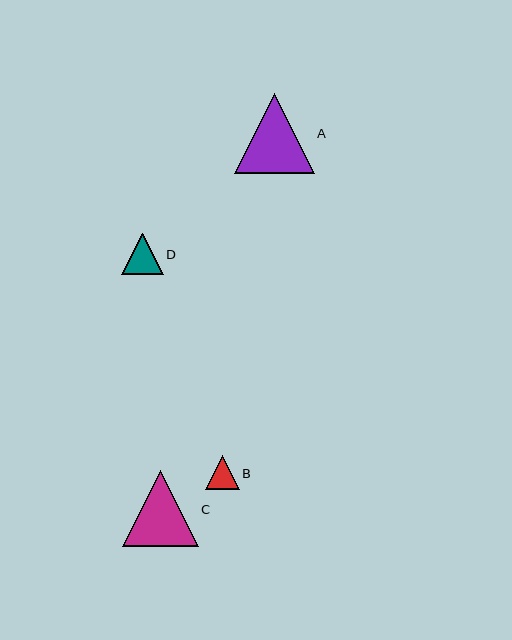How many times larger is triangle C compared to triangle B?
Triangle C is approximately 2.2 times the size of triangle B.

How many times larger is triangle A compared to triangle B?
Triangle A is approximately 2.4 times the size of triangle B.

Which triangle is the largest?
Triangle A is the largest with a size of approximately 80 pixels.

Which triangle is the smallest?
Triangle B is the smallest with a size of approximately 34 pixels.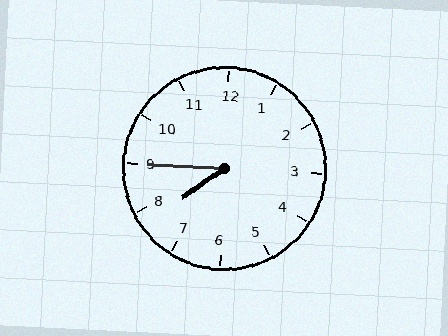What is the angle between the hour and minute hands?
Approximately 38 degrees.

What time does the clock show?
7:45.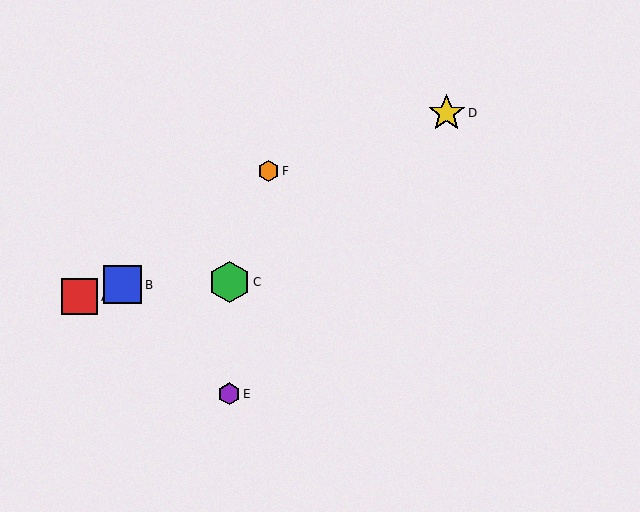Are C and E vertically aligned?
Yes, both are at x≈229.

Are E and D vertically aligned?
No, E is at x≈229 and D is at x≈447.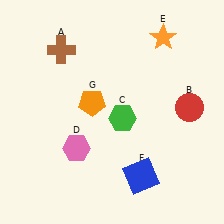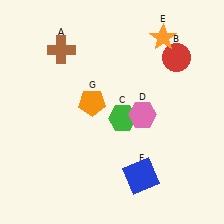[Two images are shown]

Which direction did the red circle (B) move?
The red circle (B) moved up.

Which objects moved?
The objects that moved are: the red circle (B), the pink hexagon (D).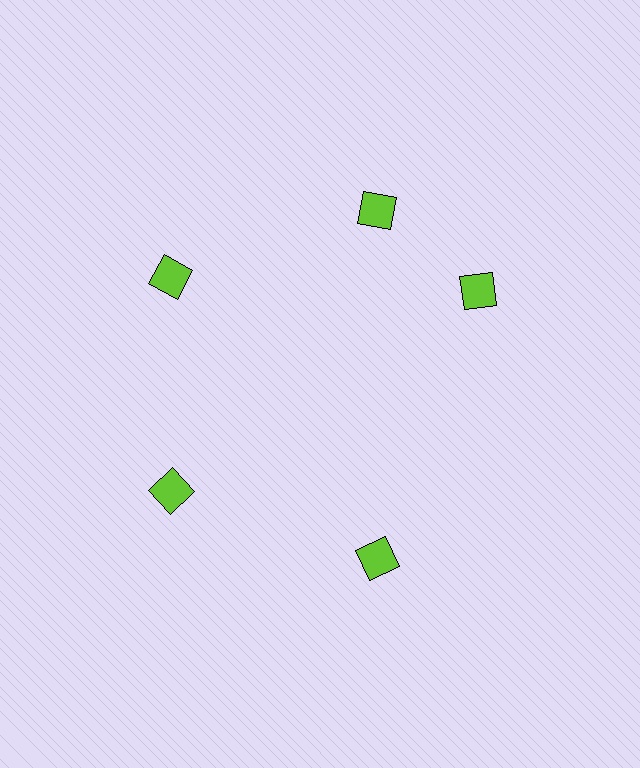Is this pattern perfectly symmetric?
No. The 5 lime diamonds are arranged in a ring, but one element near the 3 o'clock position is rotated out of alignment along the ring, breaking the 5-fold rotational symmetry.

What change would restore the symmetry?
The symmetry would be restored by rotating it back into even spacing with its neighbors so that all 5 diamonds sit at equal angles and equal distance from the center.